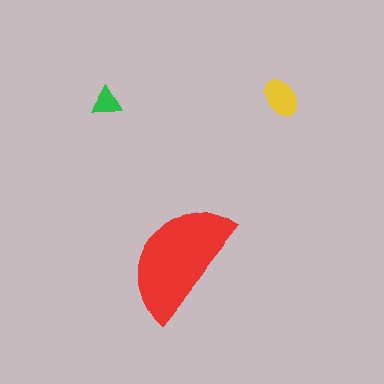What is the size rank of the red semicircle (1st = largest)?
1st.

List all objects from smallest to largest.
The green triangle, the yellow ellipse, the red semicircle.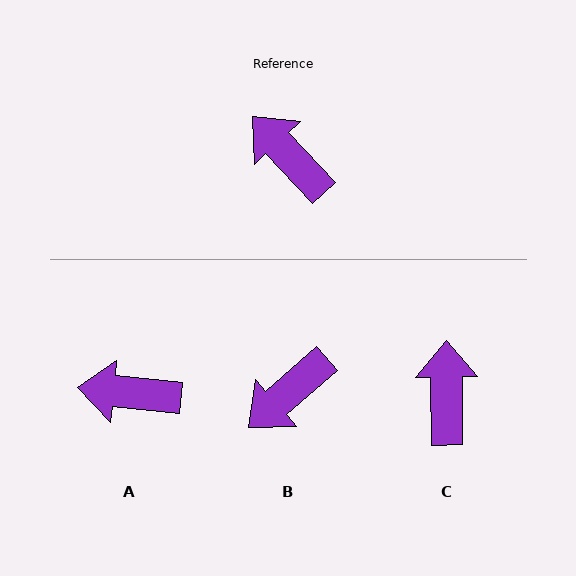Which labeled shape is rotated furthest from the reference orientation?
B, about 88 degrees away.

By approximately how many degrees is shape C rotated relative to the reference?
Approximately 42 degrees clockwise.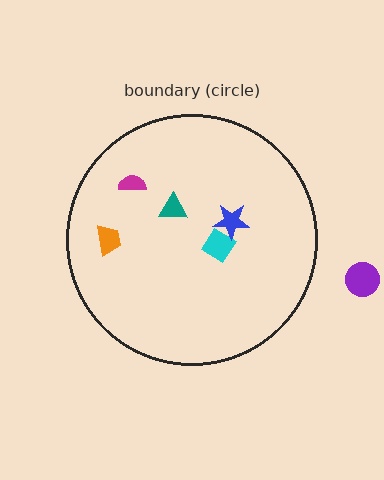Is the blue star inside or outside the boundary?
Inside.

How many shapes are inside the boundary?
5 inside, 1 outside.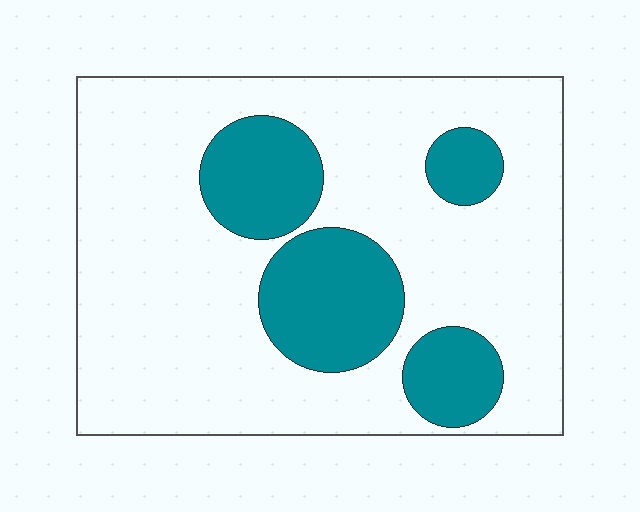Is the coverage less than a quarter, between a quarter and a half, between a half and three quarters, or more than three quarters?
Less than a quarter.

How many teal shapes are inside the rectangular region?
4.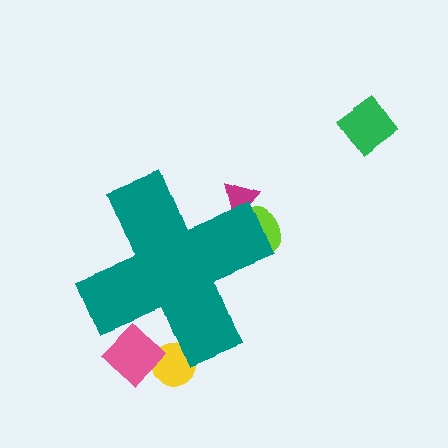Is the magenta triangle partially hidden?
Yes, the magenta triangle is partially hidden behind the teal cross.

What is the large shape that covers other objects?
A teal cross.